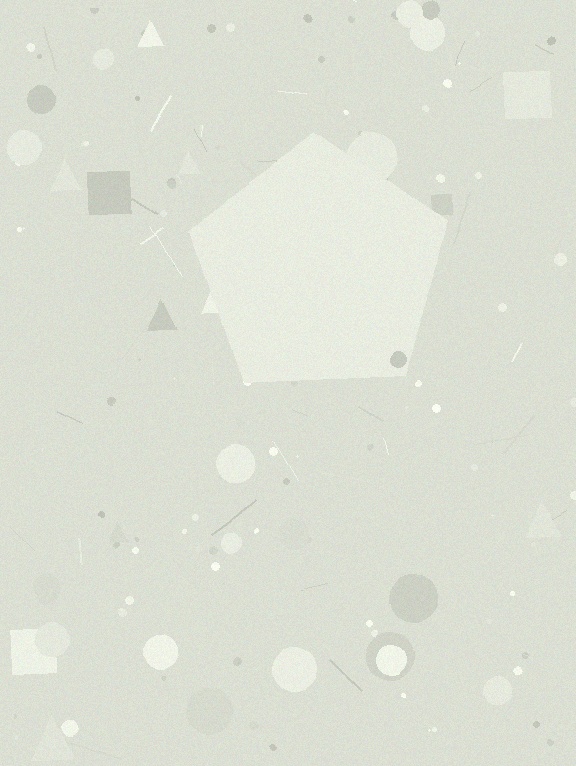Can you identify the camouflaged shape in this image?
The camouflaged shape is a pentagon.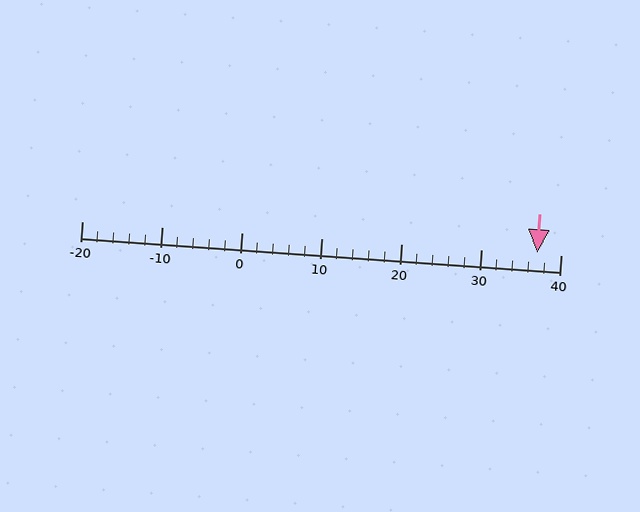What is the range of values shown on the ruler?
The ruler shows values from -20 to 40.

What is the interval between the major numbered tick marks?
The major tick marks are spaced 10 units apart.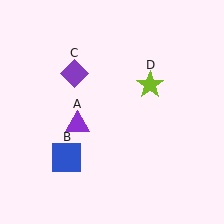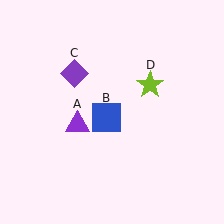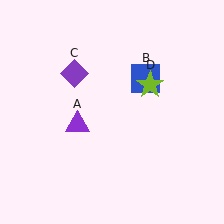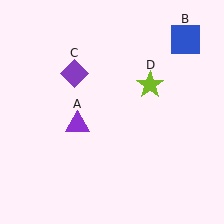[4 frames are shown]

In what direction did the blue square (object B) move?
The blue square (object B) moved up and to the right.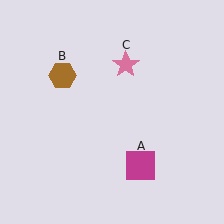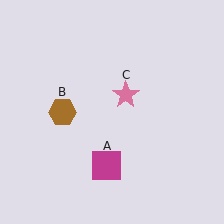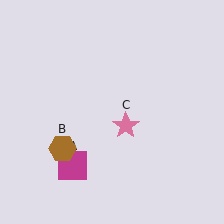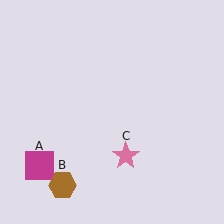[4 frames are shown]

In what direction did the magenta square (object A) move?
The magenta square (object A) moved left.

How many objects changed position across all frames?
3 objects changed position: magenta square (object A), brown hexagon (object B), pink star (object C).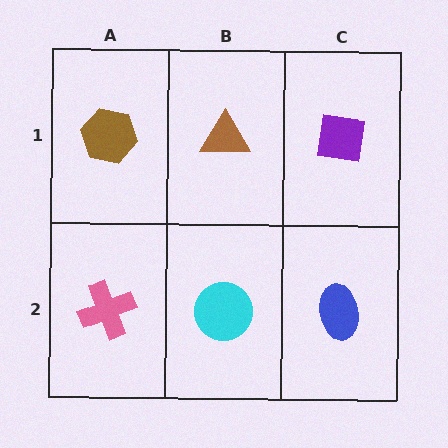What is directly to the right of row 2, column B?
A blue ellipse.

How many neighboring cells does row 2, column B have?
3.